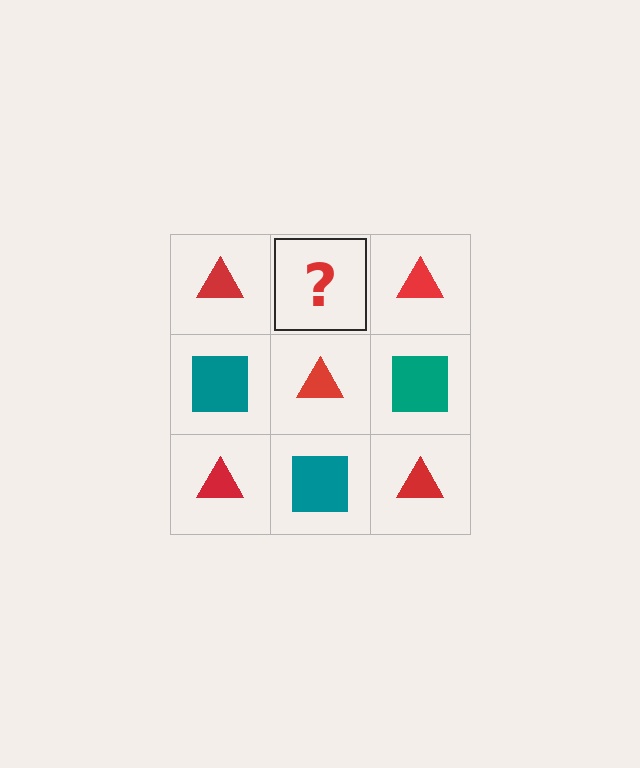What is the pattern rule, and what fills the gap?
The rule is that it alternates red triangle and teal square in a checkerboard pattern. The gap should be filled with a teal square.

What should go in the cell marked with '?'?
The missing cell should contain a teal square.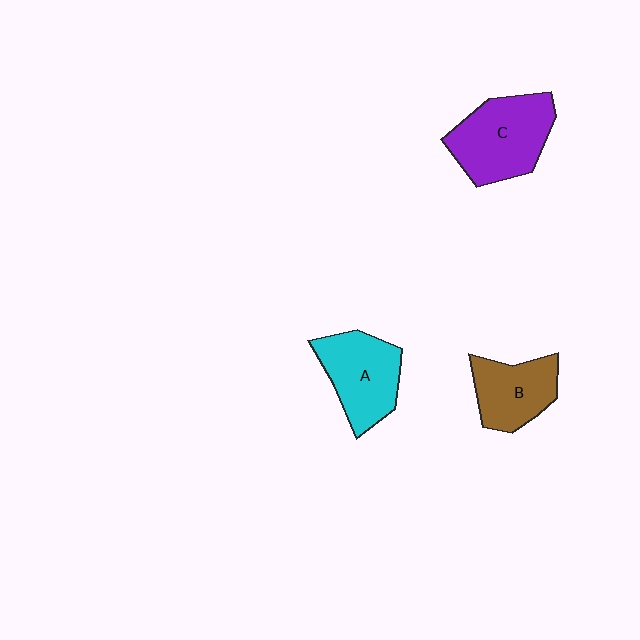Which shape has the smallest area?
Shape B (brown).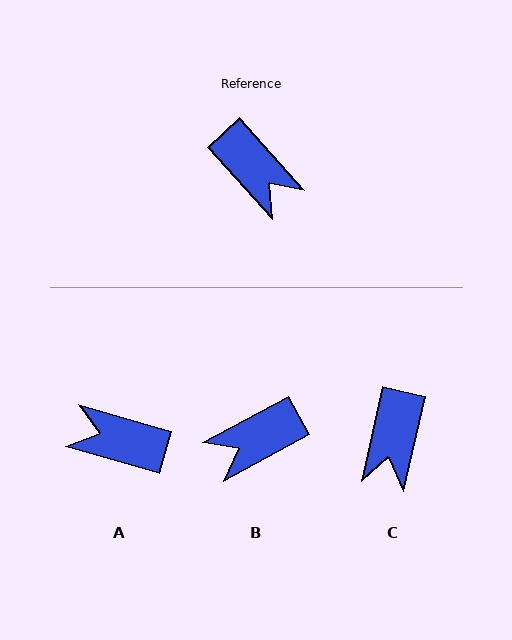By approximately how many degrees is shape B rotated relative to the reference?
Approximately 103 degrees clockwise.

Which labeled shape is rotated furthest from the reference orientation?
A, about 148 degrees away.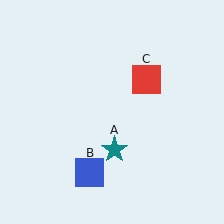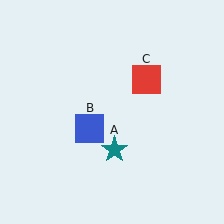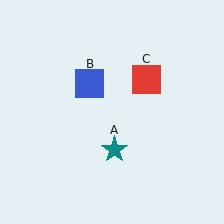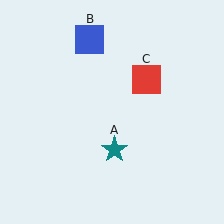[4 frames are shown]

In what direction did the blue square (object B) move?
The blue square (object B) moved up.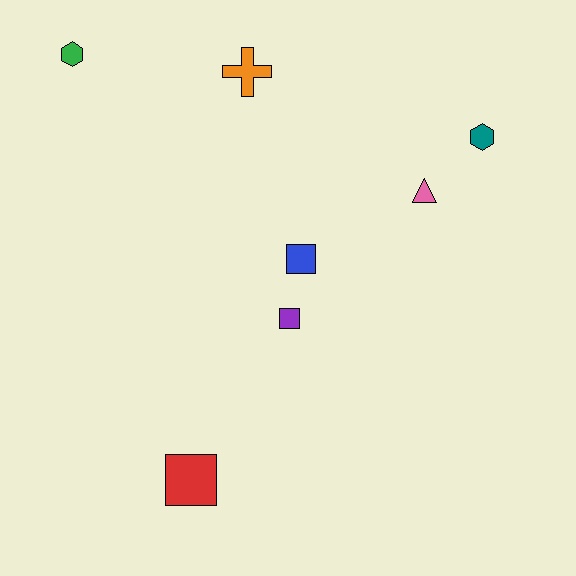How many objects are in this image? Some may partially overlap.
There are 7 objects.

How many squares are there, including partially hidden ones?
There are 3 squares.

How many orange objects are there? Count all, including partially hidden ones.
There is 1 orange object.